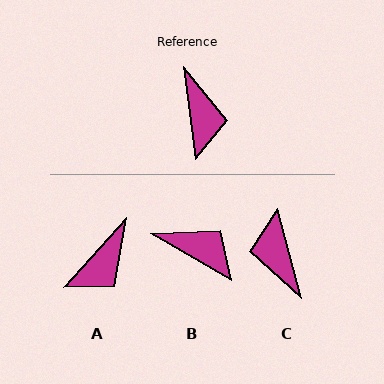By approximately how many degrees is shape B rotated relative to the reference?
Approximately 53 degrees counter-clockwise.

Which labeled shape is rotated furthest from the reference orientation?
C, about 172 degrees away.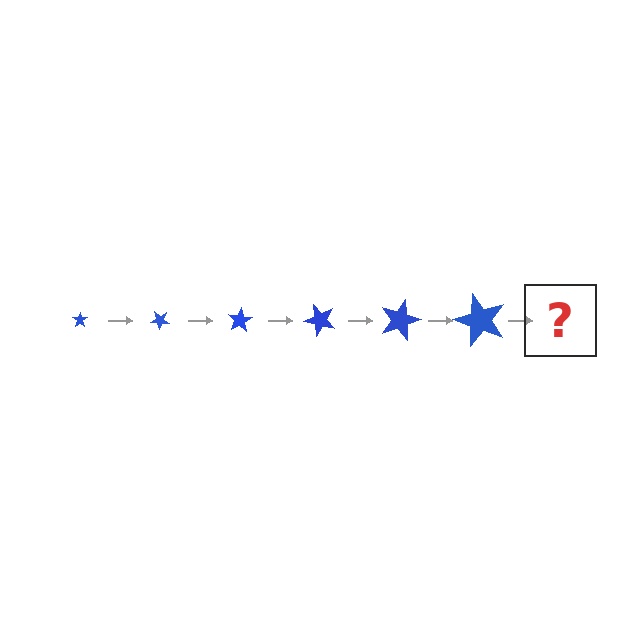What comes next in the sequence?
The next element should be a star, larger than the previous one and rotated 240 degrees from the start.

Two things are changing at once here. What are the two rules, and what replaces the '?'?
The two rules are that the star grows larger each step and it rotates 40 degrees each step. The '?' should be a star, larger than the previous one and rotated 240 degrees from the start.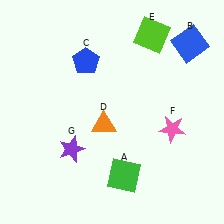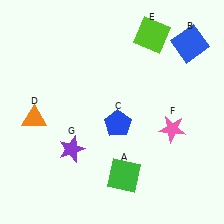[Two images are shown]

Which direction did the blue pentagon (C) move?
The blue pentagon (C) moved down.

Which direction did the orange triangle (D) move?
The orange triangle (D) moved left.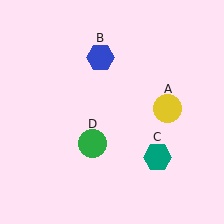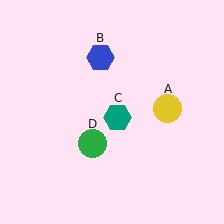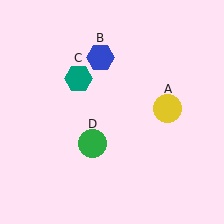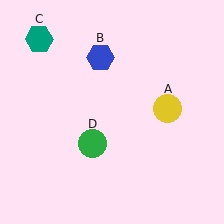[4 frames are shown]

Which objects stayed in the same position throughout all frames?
Yellow circle (object A) and blue hexagon (object B) and green circle (object D) remained stationary.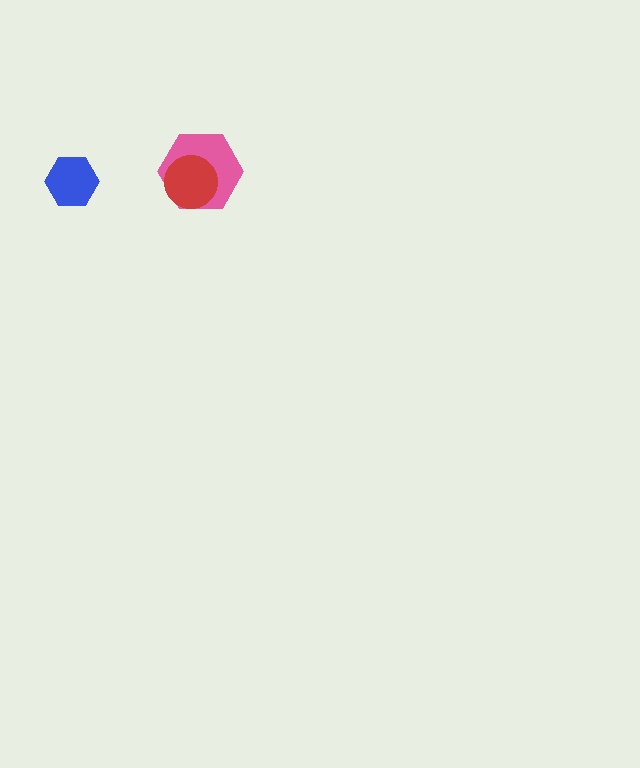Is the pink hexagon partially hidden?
Yes, it is partially covered by another shape.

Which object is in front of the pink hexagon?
The red circle is in front of the pink hexagon.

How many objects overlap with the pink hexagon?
1 object overlaps with the pink hexagon.